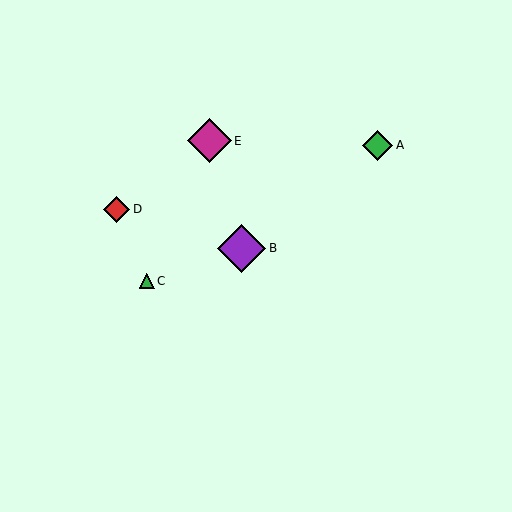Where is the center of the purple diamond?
The center of the purple diamond is at (241, 248).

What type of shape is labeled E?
Shape E is a magenta diamond.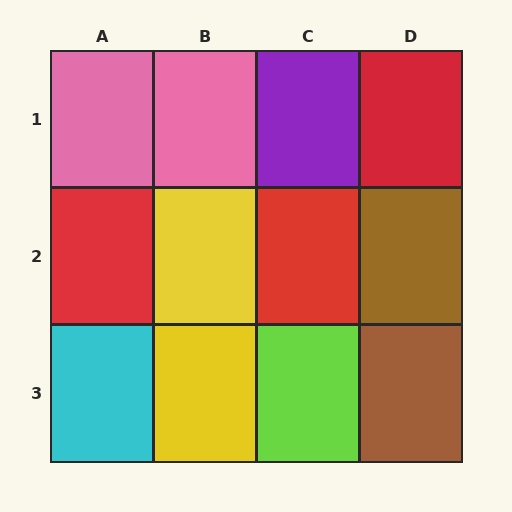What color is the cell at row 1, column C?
Purple.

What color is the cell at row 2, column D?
Brown.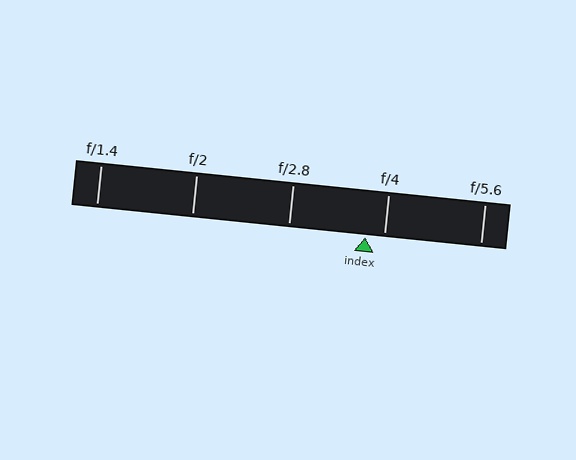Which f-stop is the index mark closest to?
The index mark is closest to f/4.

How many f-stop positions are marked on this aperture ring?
There are 5 f-stop positions marked.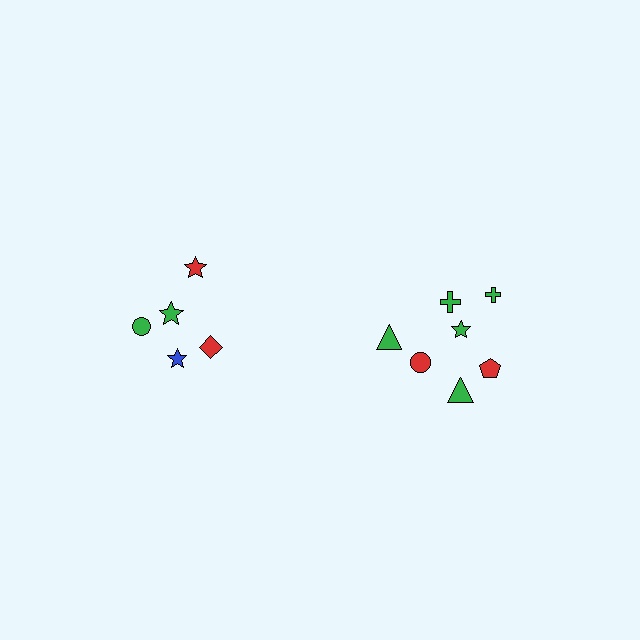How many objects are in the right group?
There are 7 objects.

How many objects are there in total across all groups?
There are 12 objects.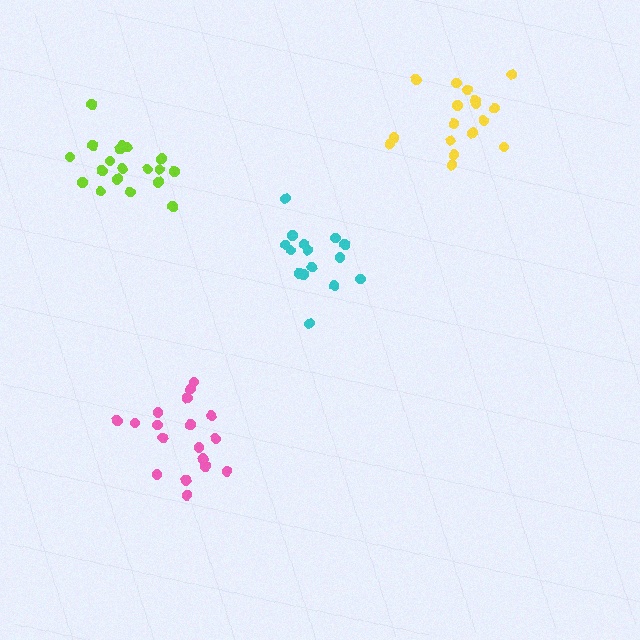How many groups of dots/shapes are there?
There are 4 groups.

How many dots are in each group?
Group 1: 19 dots, Group 2: 17 dots, Group 3: 15 dots, Group 4: 19 dots (70 total).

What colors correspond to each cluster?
The clusters are colored: pink, yellow, cyan, lime.